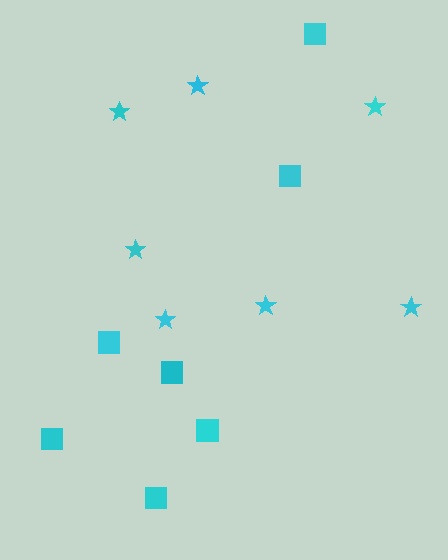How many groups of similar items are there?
There are 2 groups: one group of stars (7) and one group of squares (7).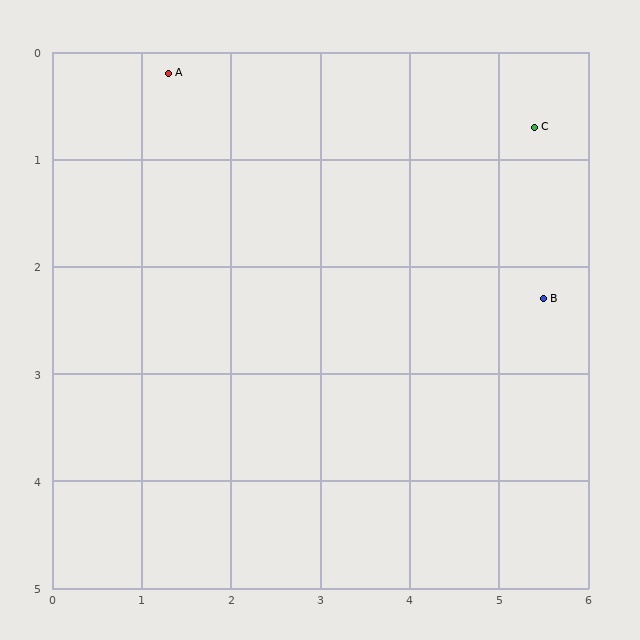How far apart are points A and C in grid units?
Points A and C are about 4.1 grid units apart.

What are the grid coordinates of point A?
Point A is at approximately (1.3, 0.2).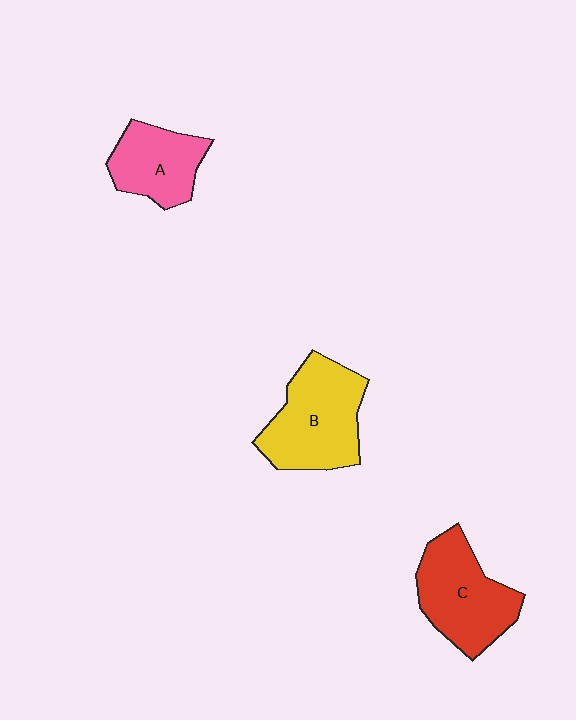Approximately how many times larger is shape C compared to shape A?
Approximately 1.4 times.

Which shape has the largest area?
Shape B (yellow).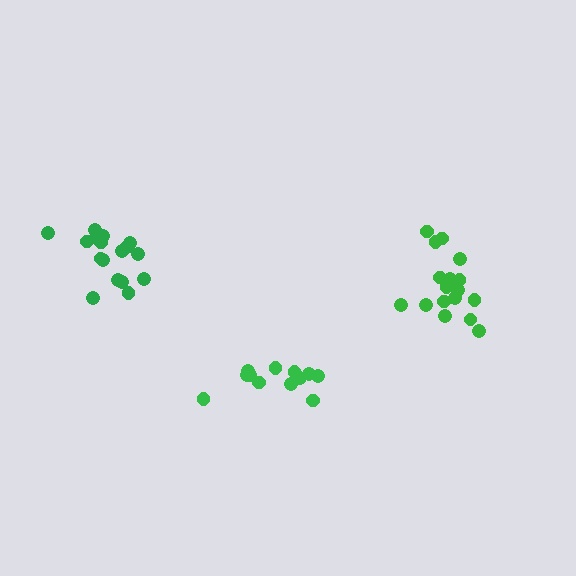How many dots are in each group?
Group 1: 17 dots, Group 2: 12 dots, Group 3: 17 dots (46 total).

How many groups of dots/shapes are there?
There are 3 groups.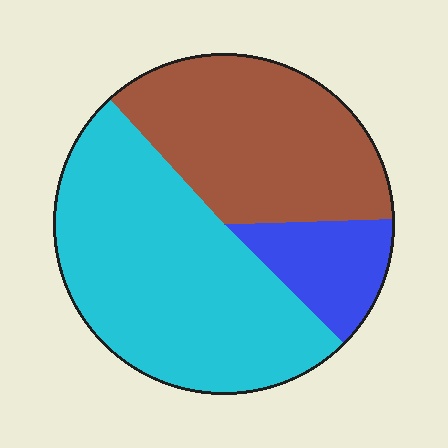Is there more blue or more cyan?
Cyan.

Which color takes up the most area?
Cyan, at roughly 50%.